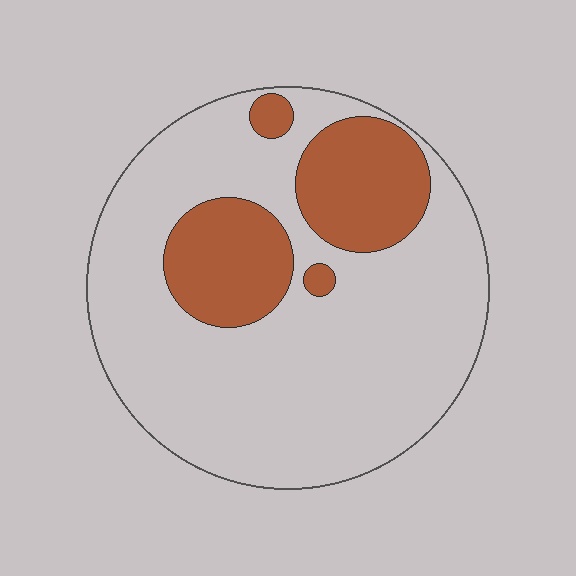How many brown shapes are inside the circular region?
4.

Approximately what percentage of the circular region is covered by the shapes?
Approximately 25%.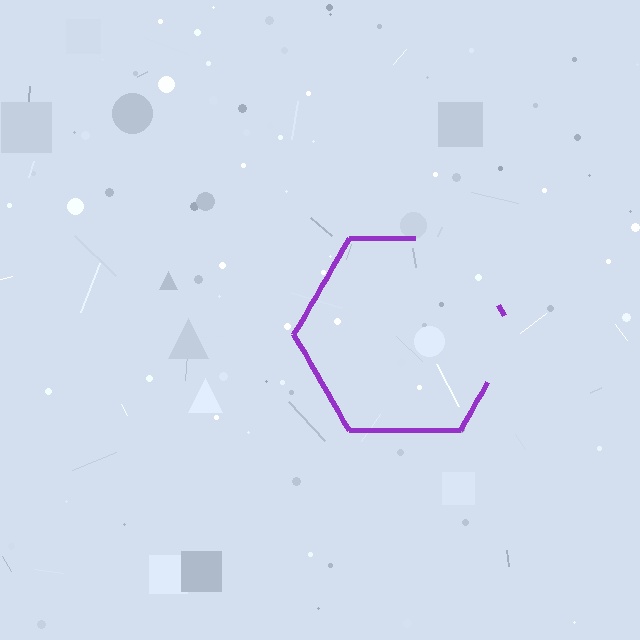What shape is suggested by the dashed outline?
The dashed outline suggests a hexagon.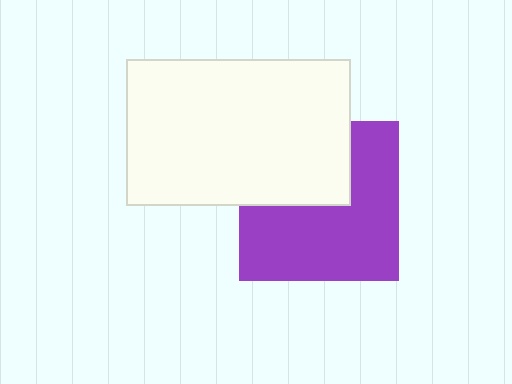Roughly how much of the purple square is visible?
About half of it is visible (roughly 63%).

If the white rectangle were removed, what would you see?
You would see the complete purple square.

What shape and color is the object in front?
The object in front is a white rectangle.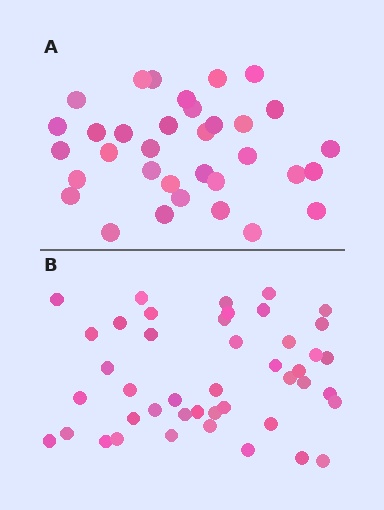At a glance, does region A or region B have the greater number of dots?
Region B (the bottom region) has more dots.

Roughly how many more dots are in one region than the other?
Region B has roughly 10 or so more dots than region A.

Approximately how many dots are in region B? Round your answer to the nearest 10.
About 40 dots. (The exact count is 44, which rounds to 40.)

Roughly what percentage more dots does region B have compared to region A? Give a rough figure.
About 30% more.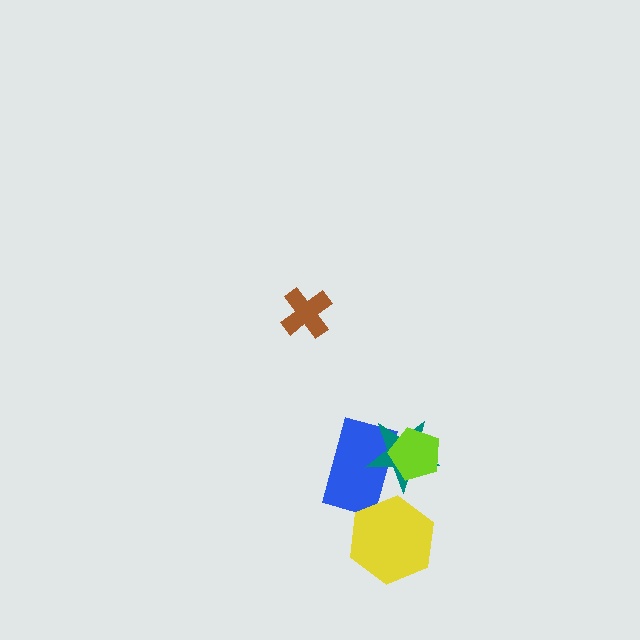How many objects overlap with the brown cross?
0 objects overlap with the brown cross.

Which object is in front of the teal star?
The lime pentagon is in front of the teal star.